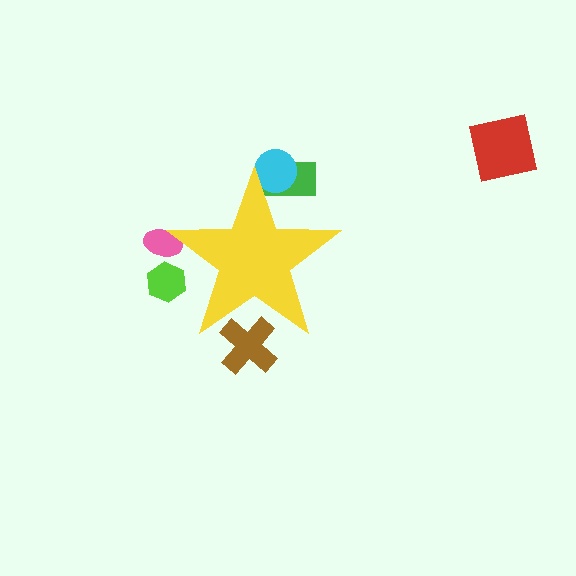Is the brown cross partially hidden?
Yes, the brown cross is partially hidden behind the yellow star.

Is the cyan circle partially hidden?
Yes, the cyan circle is partially hidden behind the yellow star.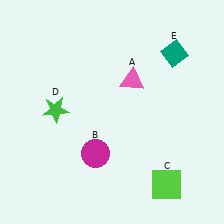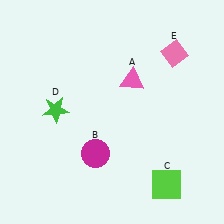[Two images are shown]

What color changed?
The diamond (E) changed from teal in Image 1 to pink in Image 2.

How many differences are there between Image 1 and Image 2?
There is 1 difference between the two images.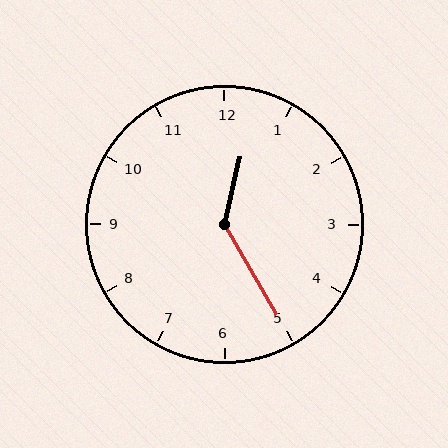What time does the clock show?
12:25.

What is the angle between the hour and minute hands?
Approximately 138 degrees.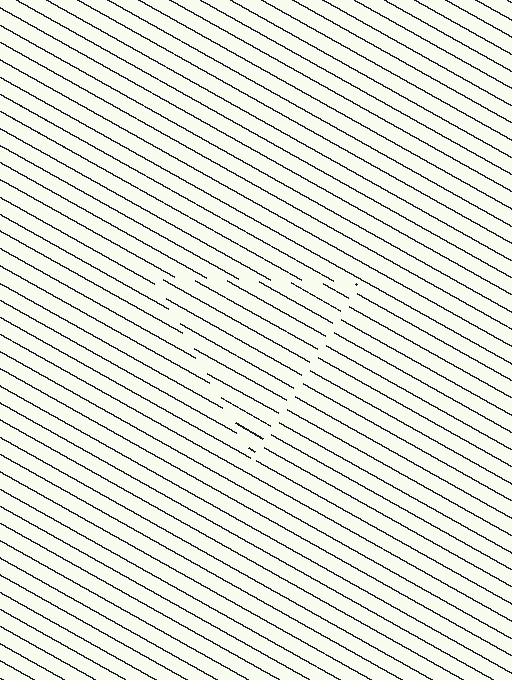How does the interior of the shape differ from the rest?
The interior of the shape contains the same grating, shifted by half a period — the contour is defined by the phase discontinuity where line-ends from the inner and outer gratings abut.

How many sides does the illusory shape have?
3 sides — the line-ends trace a triangle.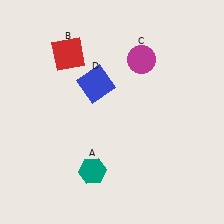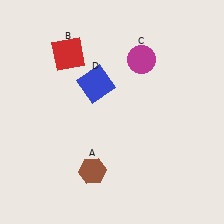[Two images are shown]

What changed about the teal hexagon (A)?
In Image 1, A is teal. In Image 2, it changed to brown.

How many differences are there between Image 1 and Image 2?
There is 1 difference between the two images.